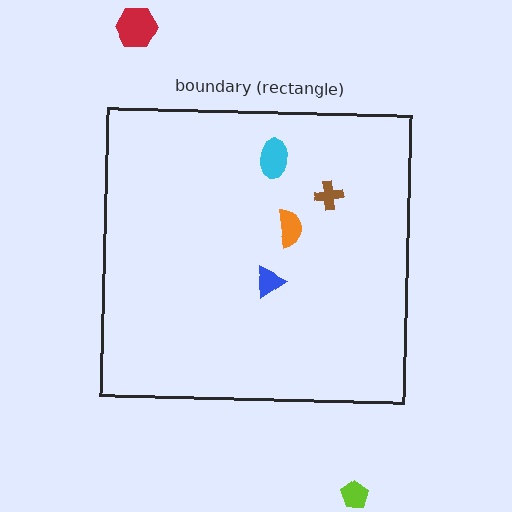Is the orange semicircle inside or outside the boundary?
Inside.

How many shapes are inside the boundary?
4 inside, 2 outside.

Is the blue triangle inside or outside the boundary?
Inside.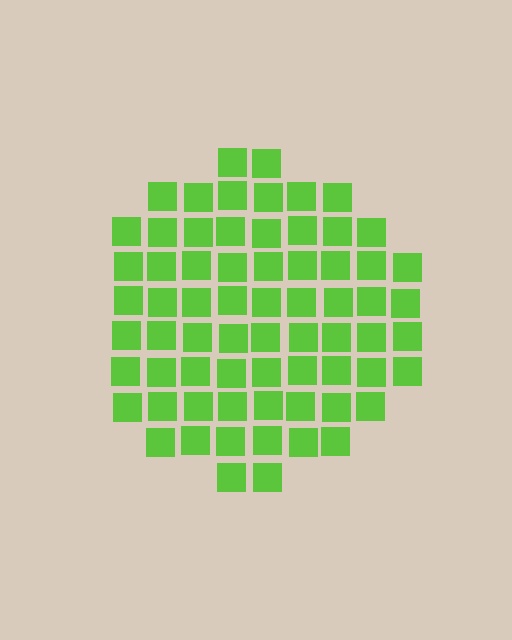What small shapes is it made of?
It is made of small squares.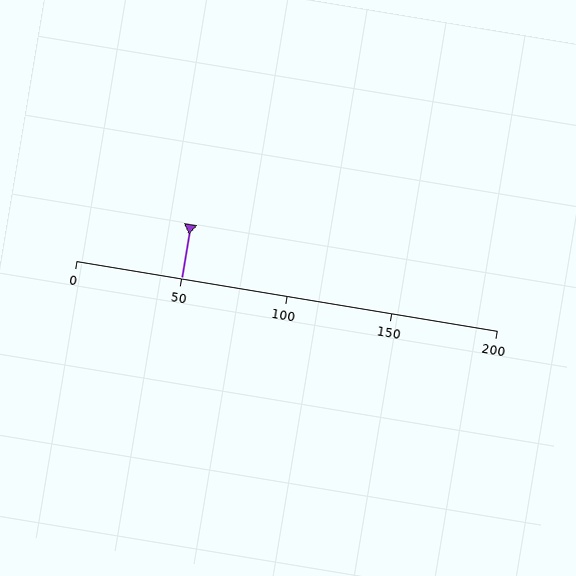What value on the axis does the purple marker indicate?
The marker indicates approximately 50.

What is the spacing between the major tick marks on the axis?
The major ticks are spaced 50 apart.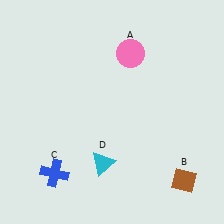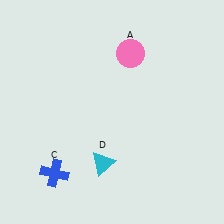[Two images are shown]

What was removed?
The brown diamond (B) was removed in Image 2.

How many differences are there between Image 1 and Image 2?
There is 1 difference between the two images.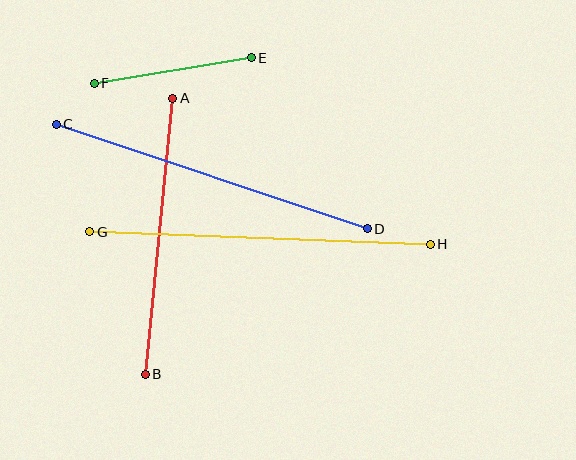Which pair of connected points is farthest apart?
Points G and H are farthest apart.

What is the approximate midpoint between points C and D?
The midpoint is at approximately (212, 176) pixels.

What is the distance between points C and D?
The distance is approximately 328 pixels.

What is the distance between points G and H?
The distance is approximately 340 pixels.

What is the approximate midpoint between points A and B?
The midpoint is at approximately (159, 236) pixels.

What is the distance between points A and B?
The distance is approximately 278 pixels.